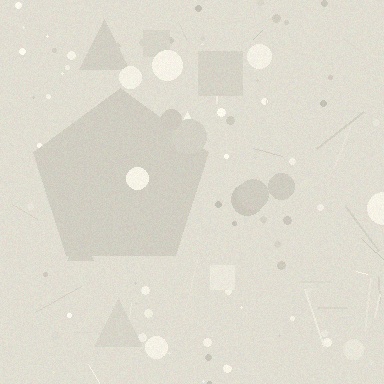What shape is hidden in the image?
A pentagon is hidden in the image.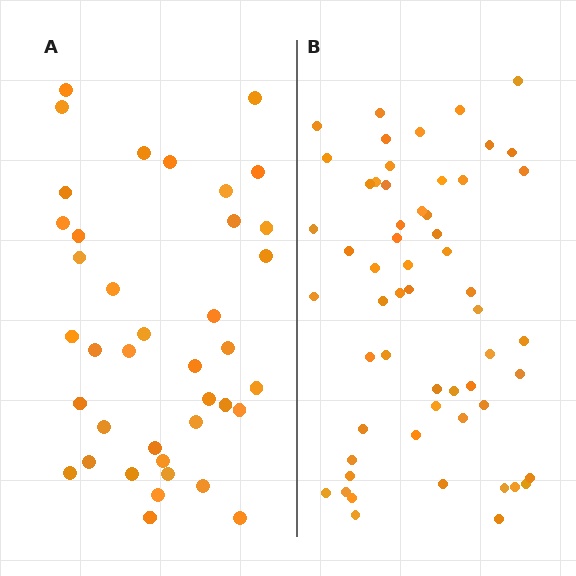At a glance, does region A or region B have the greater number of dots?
Region B (the right region) has more dots.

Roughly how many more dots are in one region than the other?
Region B has approximately 20 more dots than region A.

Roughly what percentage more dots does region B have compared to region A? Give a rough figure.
About 45% more.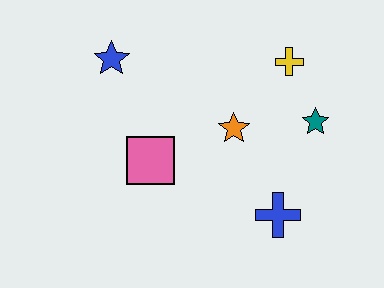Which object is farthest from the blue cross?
The blue star is farthest from the blue cross.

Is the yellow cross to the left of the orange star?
No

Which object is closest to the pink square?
The orange star is closest to the pink square.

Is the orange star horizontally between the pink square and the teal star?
Yes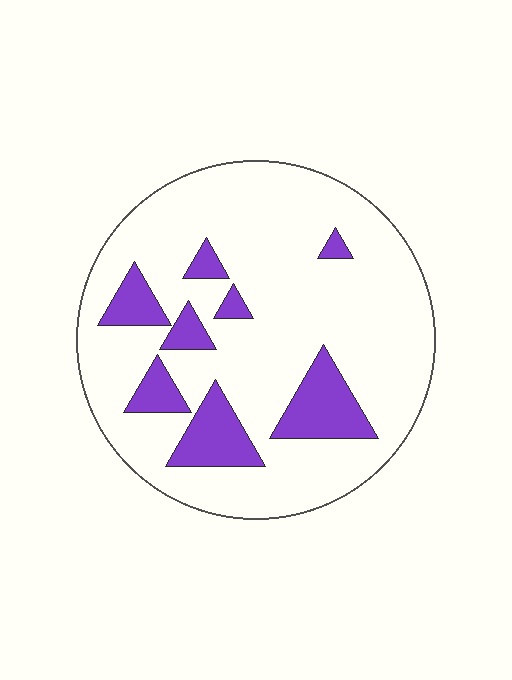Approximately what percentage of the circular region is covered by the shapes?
Approximately 20%.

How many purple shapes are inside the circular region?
8.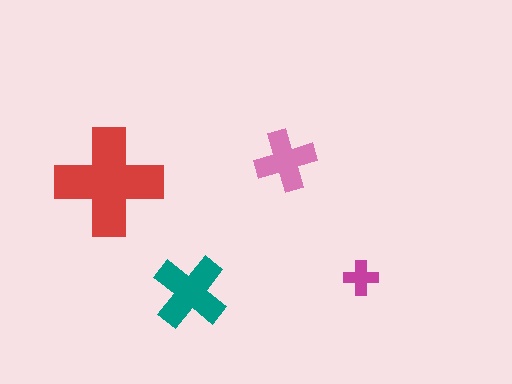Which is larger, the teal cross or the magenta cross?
The teal one.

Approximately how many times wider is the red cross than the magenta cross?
About 3 times wider.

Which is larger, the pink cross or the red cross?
The red one.